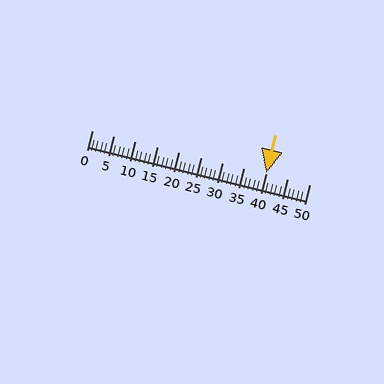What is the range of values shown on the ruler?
The ruler shows values from 0 to 50.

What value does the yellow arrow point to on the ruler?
The yellow arrow points to approximately 40.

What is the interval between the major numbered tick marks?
The major tick marks are spaced 5 units apart.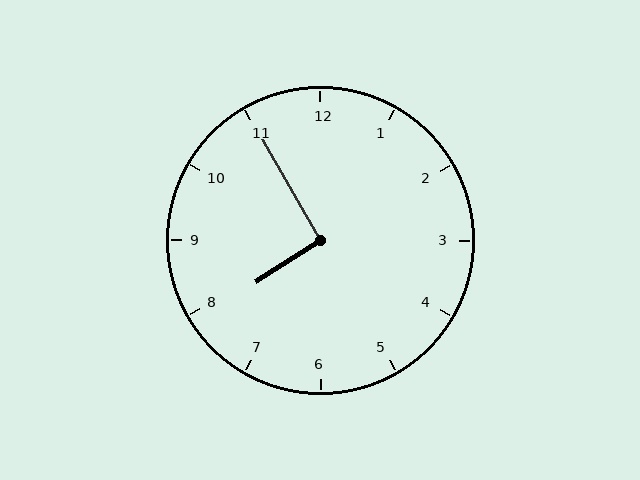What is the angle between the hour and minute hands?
Approximately 92 degrees.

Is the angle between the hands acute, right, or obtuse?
It is right.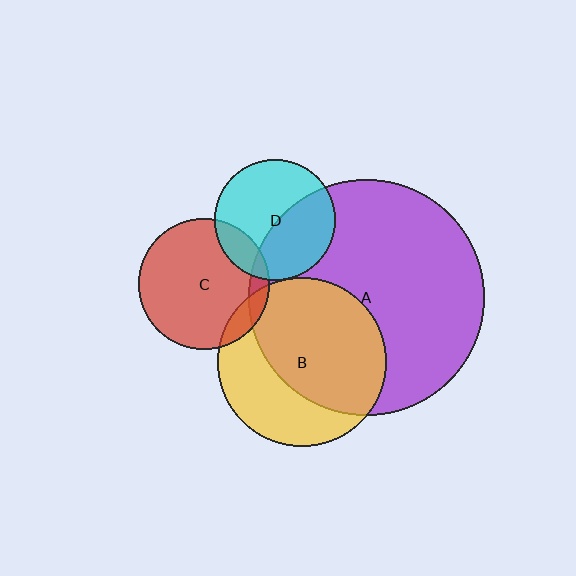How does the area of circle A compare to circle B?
Approximately 2.0 times.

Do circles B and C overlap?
Yes.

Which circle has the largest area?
Circle A (purple).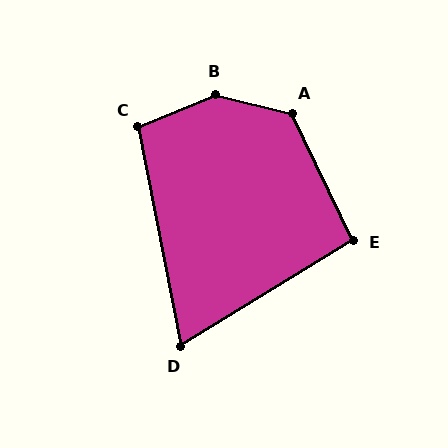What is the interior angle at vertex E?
Approximately 96 degrees (obtuse).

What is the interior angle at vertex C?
Approximately 102 degrees (obtuse).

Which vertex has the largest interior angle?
B, at approximately 143 degrees.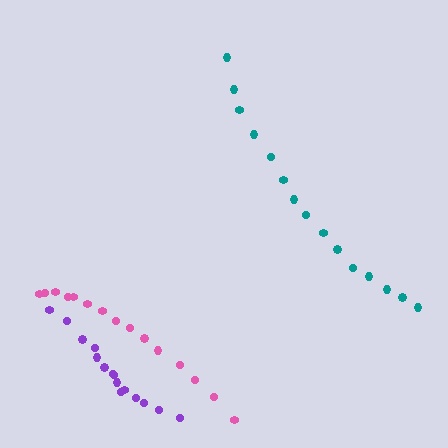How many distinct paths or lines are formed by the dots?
There are 3 distinct paths.